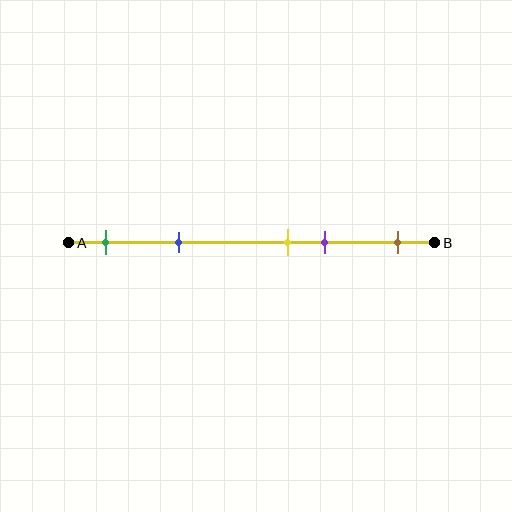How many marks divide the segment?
There are 5 marks dividing the segment.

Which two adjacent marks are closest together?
The yellow and purple marks are the closest adjacent pair.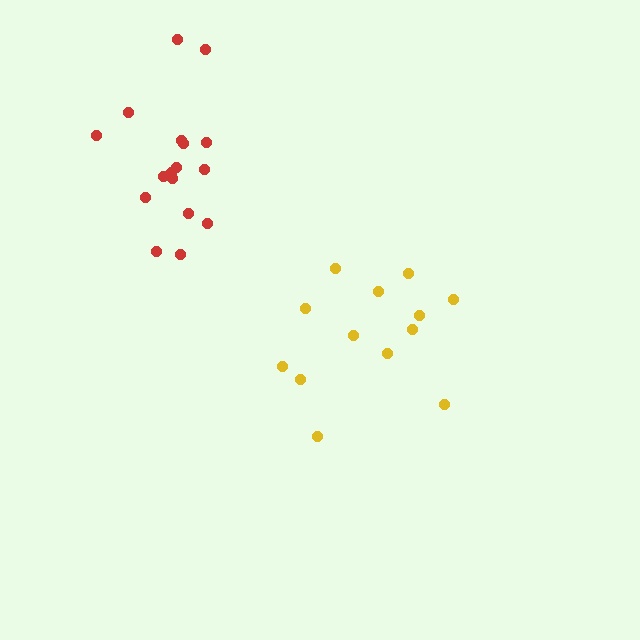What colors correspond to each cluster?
The clusters are colored: red, yellow.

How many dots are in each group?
Group 1: 17 dots, Group 2: 13 dots (30 total).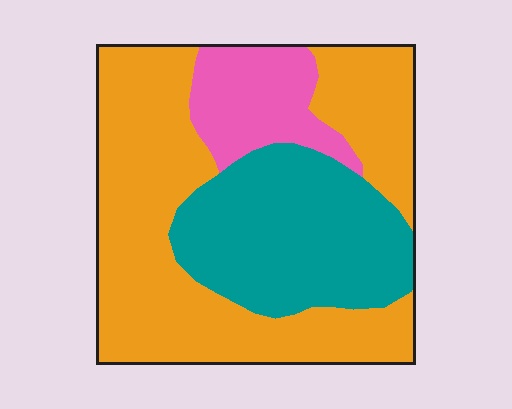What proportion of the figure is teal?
Teal takes up about one third (1/3) of the figure.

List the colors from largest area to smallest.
From largest to smallest: orange, teal, pink.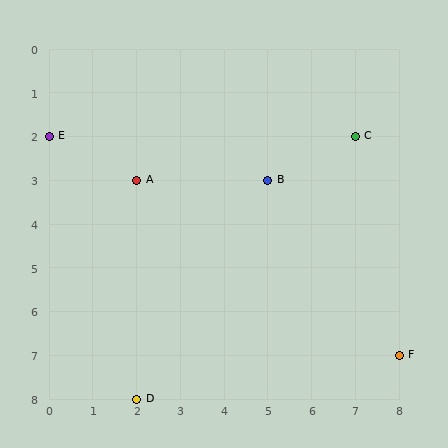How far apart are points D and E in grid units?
Points D and E are 2 columns and 6 rows apart (about 6.3 grid units diagonally).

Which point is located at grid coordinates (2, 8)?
Point D is at (2, 8).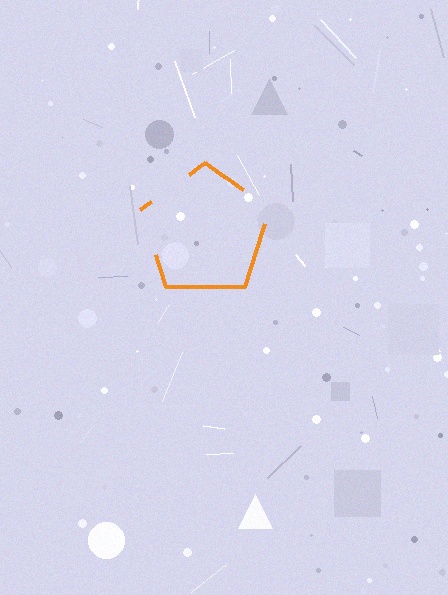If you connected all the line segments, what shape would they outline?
They would outline a pentagon.